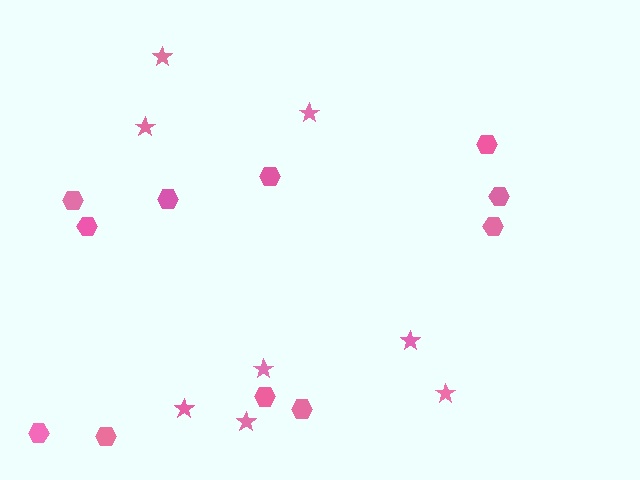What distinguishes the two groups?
There are 2 groups: one group of stars (8) and one group of hexagons (11).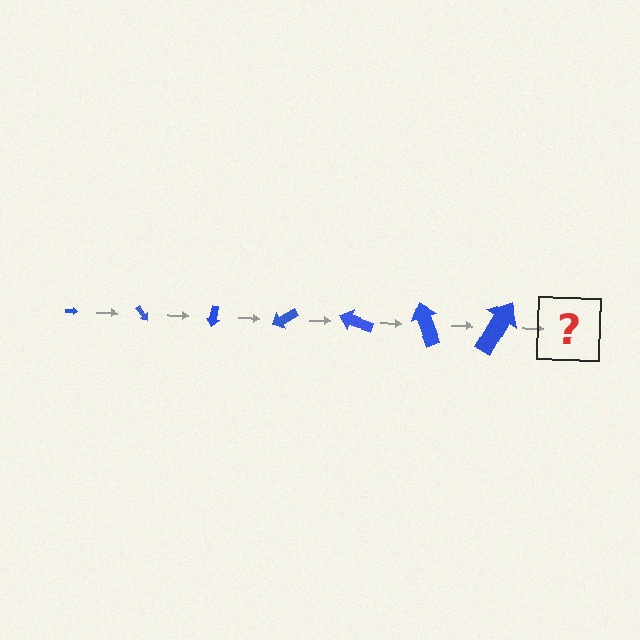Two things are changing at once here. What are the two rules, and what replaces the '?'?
The two rules are that the arrow grows larger each step and it rotates 50 degrees each step. The '?' should be an arrow, larger than the previous one and rotated 350 degrees from the start.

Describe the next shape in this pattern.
It should be an arrow, larger than the previous one and rotated 350 degrees from the start.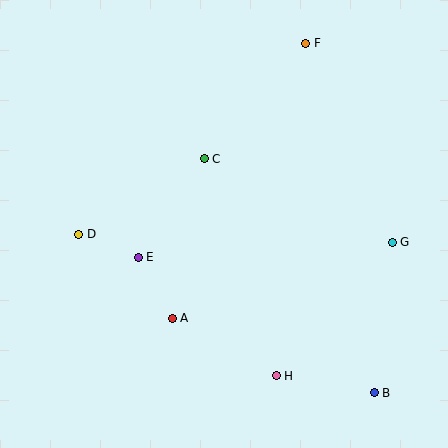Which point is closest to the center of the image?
Point C at (204, 159) is closest to the center.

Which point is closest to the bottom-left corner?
Point A is closest to the bottom-left corner.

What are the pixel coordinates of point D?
Point D is at (79, 234).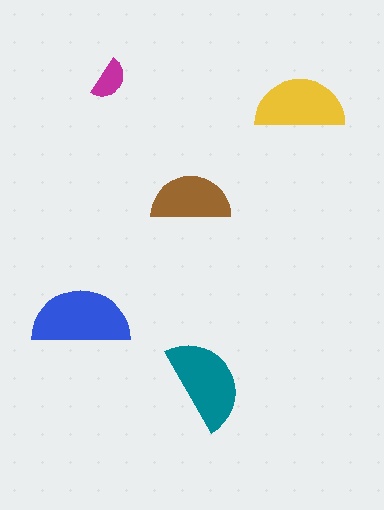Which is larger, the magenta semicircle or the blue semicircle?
The blue one.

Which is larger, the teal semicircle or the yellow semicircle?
The teal one.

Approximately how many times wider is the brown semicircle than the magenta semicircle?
About 2 times wider.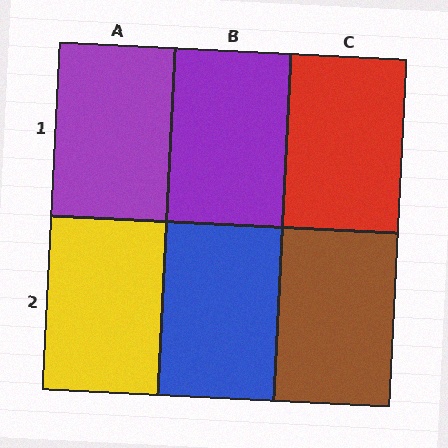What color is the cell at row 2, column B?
Blue.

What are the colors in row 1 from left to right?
Purple, purple, red.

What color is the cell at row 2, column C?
Brown.